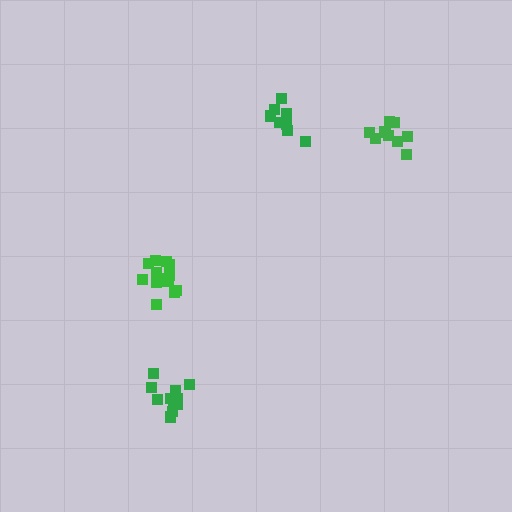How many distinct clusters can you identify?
There are 4 distinct clusters.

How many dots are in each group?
Group 1: 14 dots, Group 2: 10 dots, Group 3: 9 dots, Group 4: 11 dots (44 total).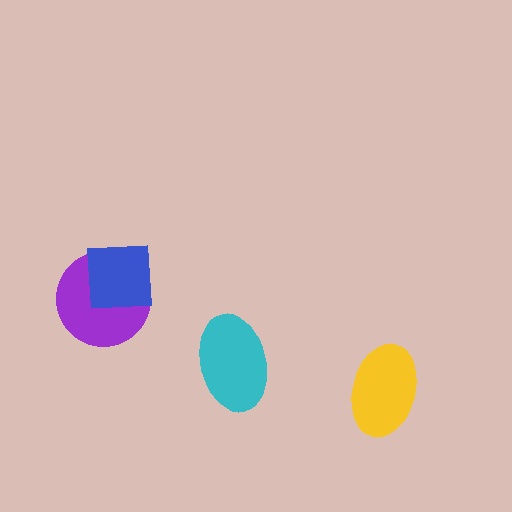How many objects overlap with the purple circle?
1 object overlaps with the purple circle.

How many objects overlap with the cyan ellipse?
0 objects overlap with the cyan ellipse.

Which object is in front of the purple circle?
The blue square is in front of the purple circle.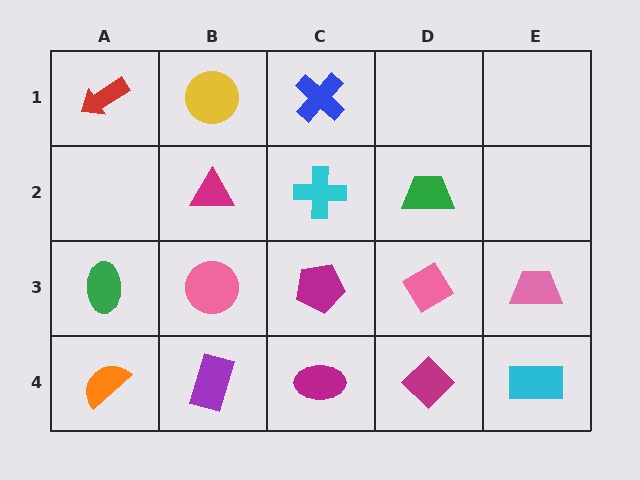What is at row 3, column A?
A green ellipse.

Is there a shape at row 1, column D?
No, that cell is empty.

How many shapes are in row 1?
3 shapes.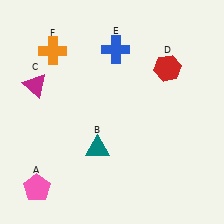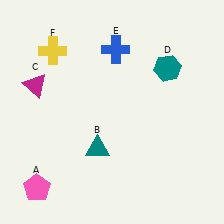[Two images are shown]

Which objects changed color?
D changed from red to teal. F changed from orange to yellow.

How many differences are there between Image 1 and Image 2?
There are 2 differences between the two images.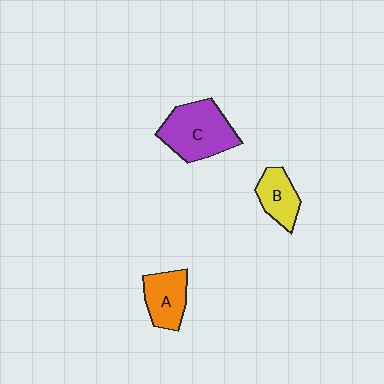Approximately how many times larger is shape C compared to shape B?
Approximately 1.8 times.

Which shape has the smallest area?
Shape B (yellow).